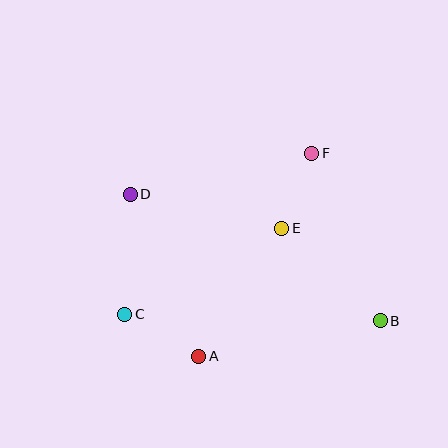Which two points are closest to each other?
Points E and F are closest to each other.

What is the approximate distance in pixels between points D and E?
The distance between D and E is approximately 155 pixels.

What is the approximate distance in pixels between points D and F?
The distance between D and F is approximately 186 pixels.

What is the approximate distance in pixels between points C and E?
The distance between C and E is approximately 179 pixels.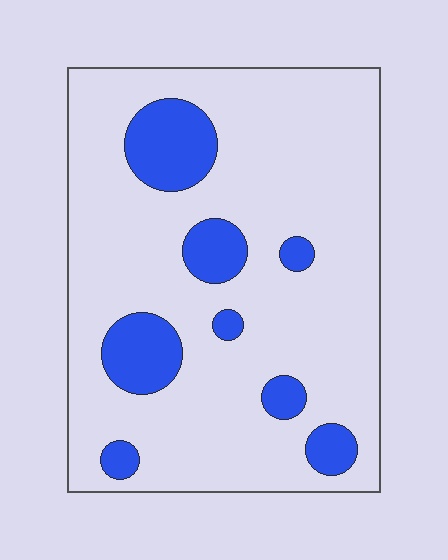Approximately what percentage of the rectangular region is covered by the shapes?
Approximately 15%.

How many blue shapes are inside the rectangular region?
8.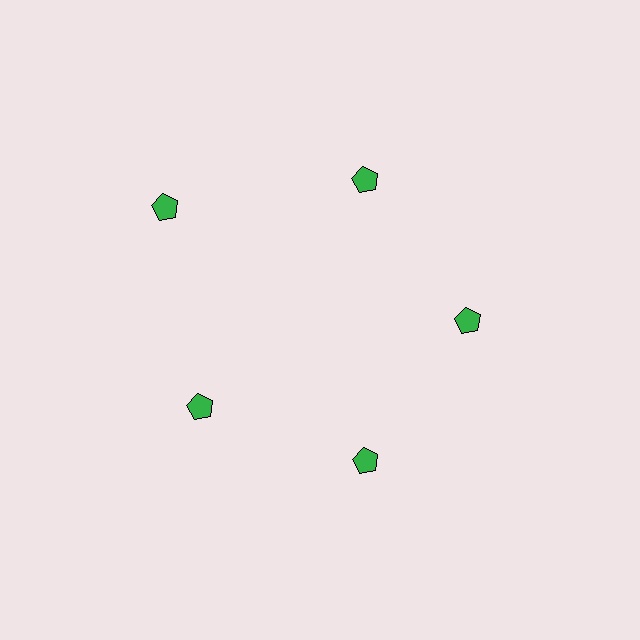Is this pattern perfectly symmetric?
No. The 5 green pentagons are arranged in a ring, but one element near the 10 o'clock position is pushed outward from the center, breaking the 5-fold rotational symmetry.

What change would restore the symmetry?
The symmetry would be restored by moving it inward, back onto the ring so that all 5 pentagons sit at equal angles and equal distance from the center.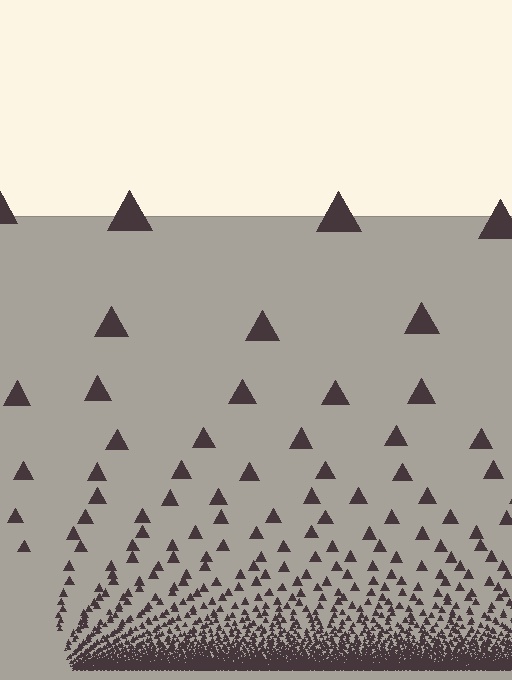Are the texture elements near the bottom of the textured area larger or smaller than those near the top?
Smaller. The gradient is inverted — elements near the bottom are smaller and denser.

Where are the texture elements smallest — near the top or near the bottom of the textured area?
Near the bottom.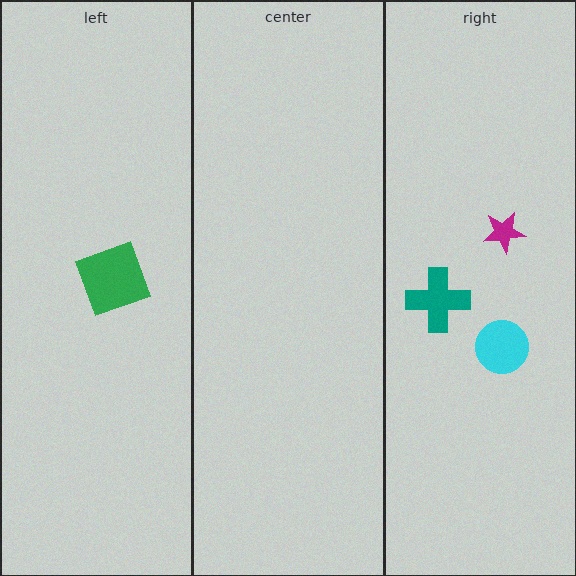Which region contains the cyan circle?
The right region.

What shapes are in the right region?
The magenta star, the cyan circle, the teal cross.